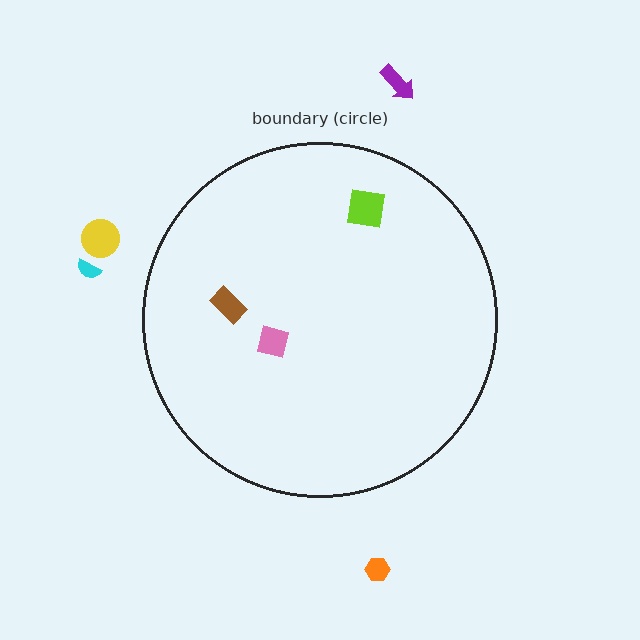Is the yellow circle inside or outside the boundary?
Outside.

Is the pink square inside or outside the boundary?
Inside.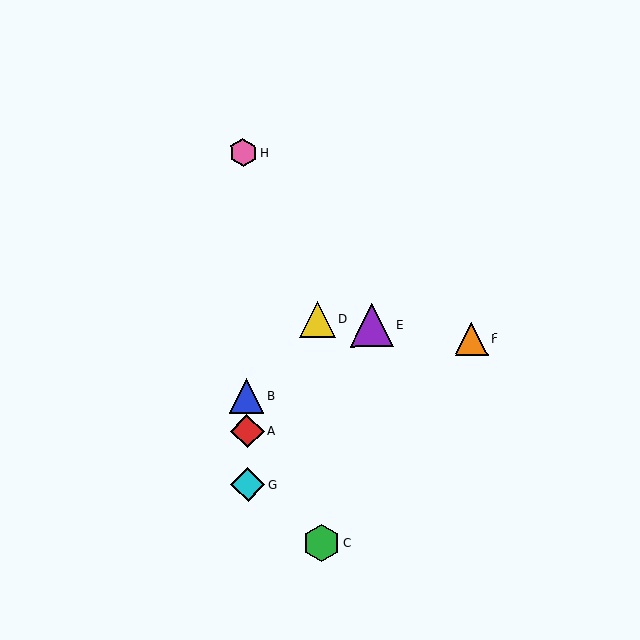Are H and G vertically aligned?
Yes, both are at x≈243.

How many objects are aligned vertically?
4 objects (A, B, G, H) are aligned vertically.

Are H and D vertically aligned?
No, H is at x≈243 and D is at x≈317.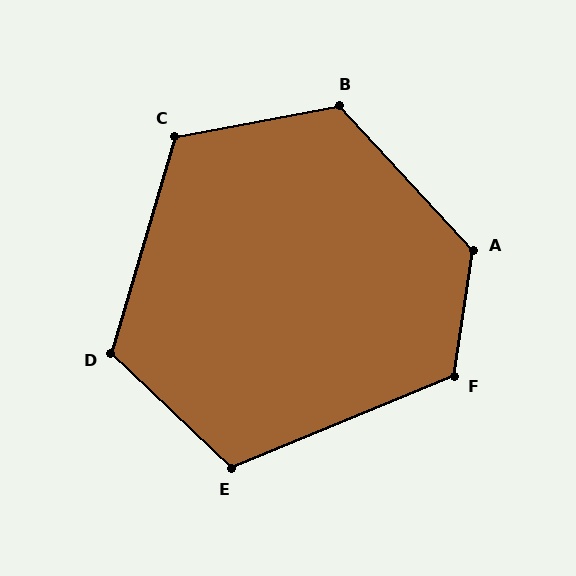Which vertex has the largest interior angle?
A, at approximately 129 degrees.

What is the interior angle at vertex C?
Approximately 117 degrees (obtuse).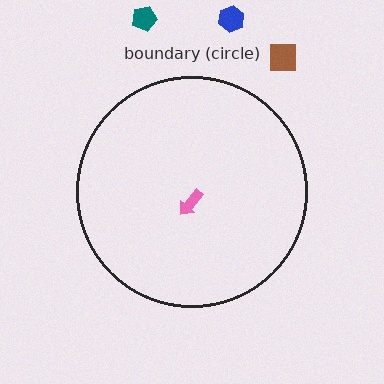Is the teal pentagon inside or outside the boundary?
Outside.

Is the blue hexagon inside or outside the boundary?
Outside.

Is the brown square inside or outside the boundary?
Outside.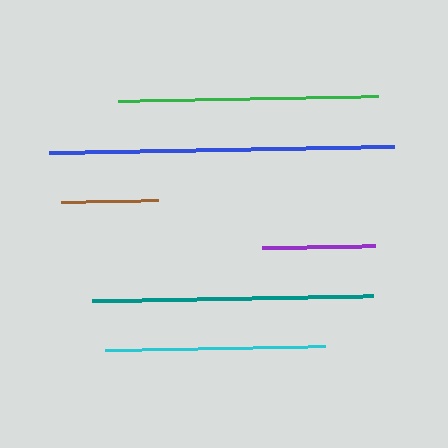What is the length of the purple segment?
The purple segment is approximately 112 pixels long.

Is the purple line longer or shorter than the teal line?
The teal line is longer than the purple line.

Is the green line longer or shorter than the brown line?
The green line is longer than the brown line.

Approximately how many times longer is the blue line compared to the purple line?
The blue line is approximately 3.1 times the length of the purple line.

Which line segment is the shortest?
The brown line is the shortest at approximately 97 pixels.